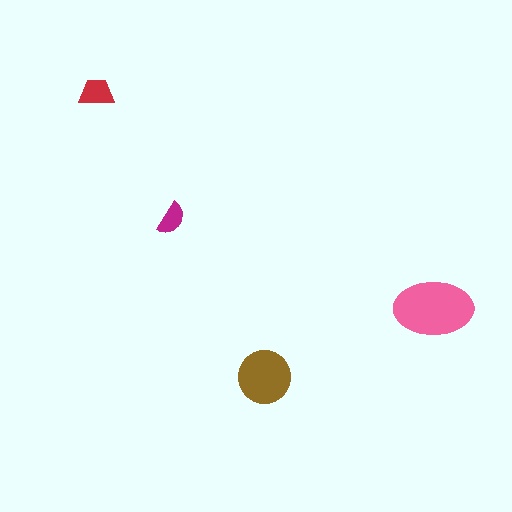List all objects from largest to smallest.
The pink ellipse, the brown circle, the red trapezoid, the magenta semicircle.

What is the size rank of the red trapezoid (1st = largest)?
3rd.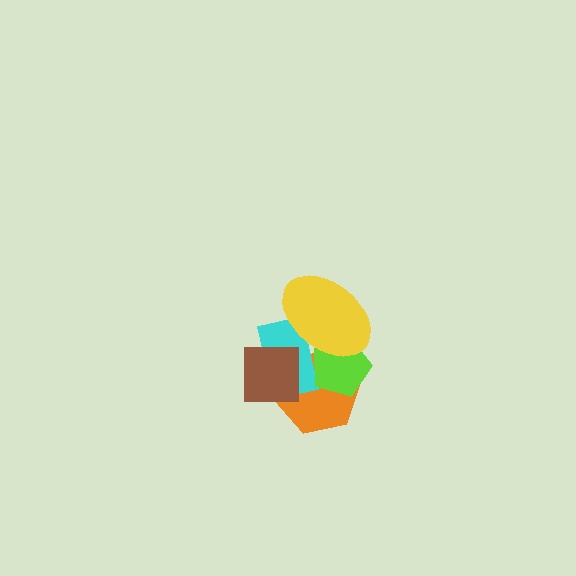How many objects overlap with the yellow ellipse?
3 objects overlap with the yellow ellipse.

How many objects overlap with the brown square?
2 objects overlap with the brown square.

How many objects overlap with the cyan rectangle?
4 objects overlap with the cyan rectangle.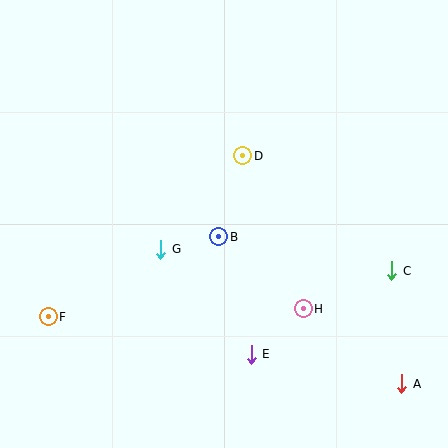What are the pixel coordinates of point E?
Point E is at (251, 354).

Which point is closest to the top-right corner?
Point D is closest to the top-right corner.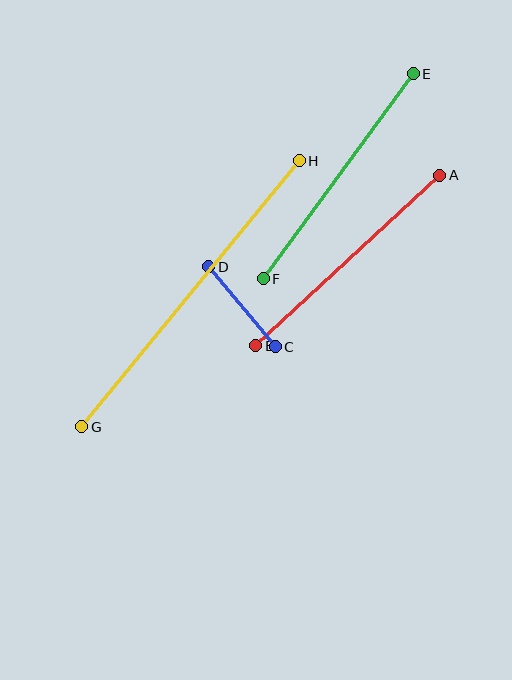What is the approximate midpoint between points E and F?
The midpoint is at approximately (338, 176) pixels.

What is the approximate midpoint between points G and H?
The midpoint is at approximately (190, 294) pixels.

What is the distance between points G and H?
The distance is approximately 344 pixels.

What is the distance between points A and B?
The distance is approximately 251 pixels.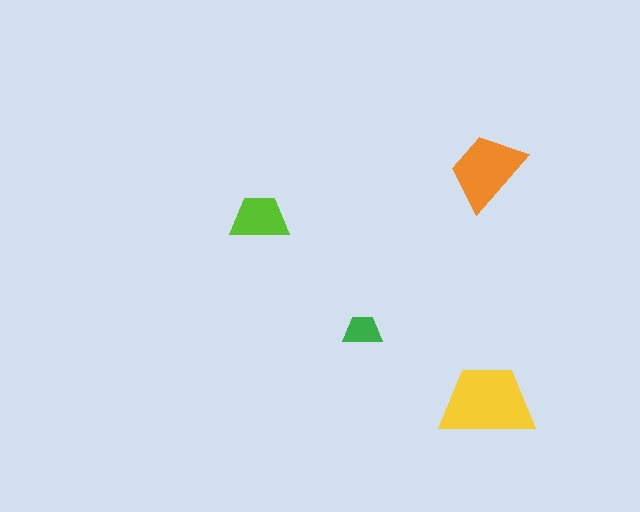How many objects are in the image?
There are 4 objects in the image.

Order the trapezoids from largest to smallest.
the yellow one, the orange one, the lime one, the green one.